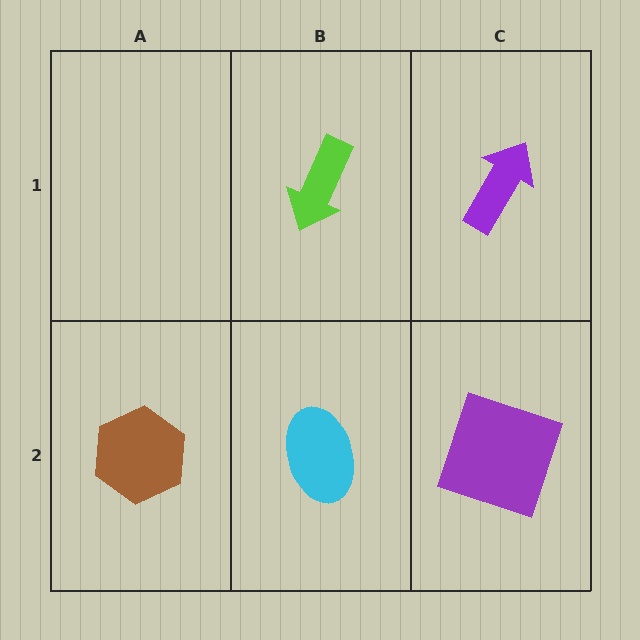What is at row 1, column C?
A purple arrow.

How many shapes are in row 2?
3 shapes.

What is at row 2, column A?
A brown hexagon.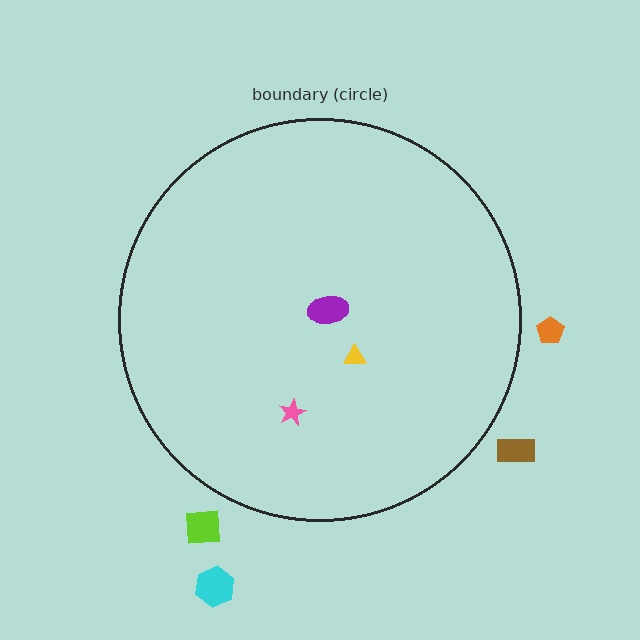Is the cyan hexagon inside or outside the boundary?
Outside.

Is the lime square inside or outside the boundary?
Outside.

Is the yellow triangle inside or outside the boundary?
Inside.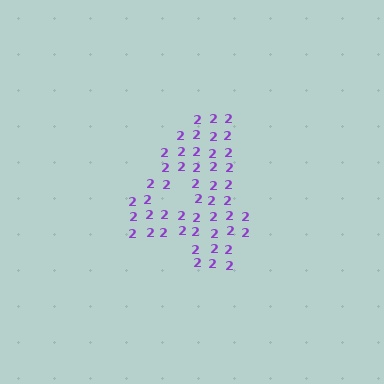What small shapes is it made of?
It is made of small digit 2's.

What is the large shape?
The large shape is the digit 4.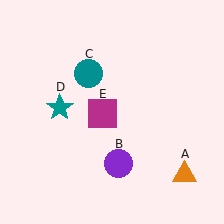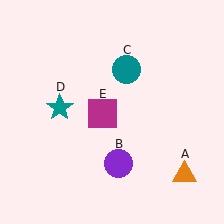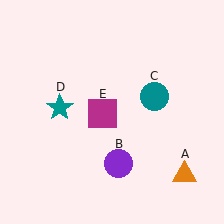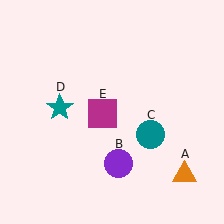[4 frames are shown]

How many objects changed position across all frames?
1 object changed position: teal circle (object C).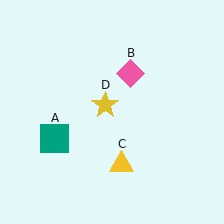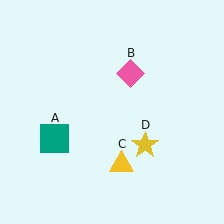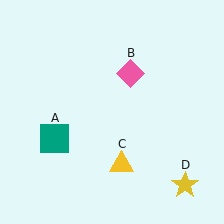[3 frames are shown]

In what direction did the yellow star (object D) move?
The yellow star (object D) moved down and to the right.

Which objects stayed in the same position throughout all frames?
Teal square (object A) and pink diamond (object B) and yellow triangle (object C) remained stationary.